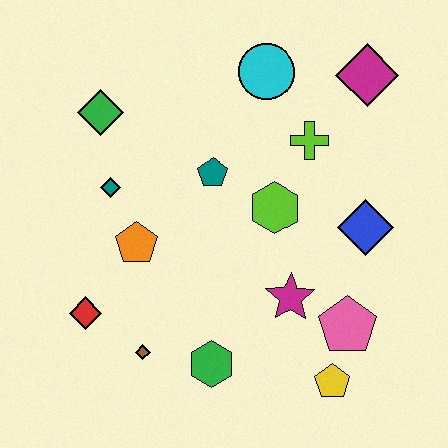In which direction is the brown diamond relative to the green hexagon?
The brown diamond is to the left of the green hexagon.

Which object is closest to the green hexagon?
The brown diamond is closest to the green hexagon.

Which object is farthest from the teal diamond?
The yellow pentagon is farthest from the teal diamond.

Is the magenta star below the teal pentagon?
Yes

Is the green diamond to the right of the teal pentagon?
No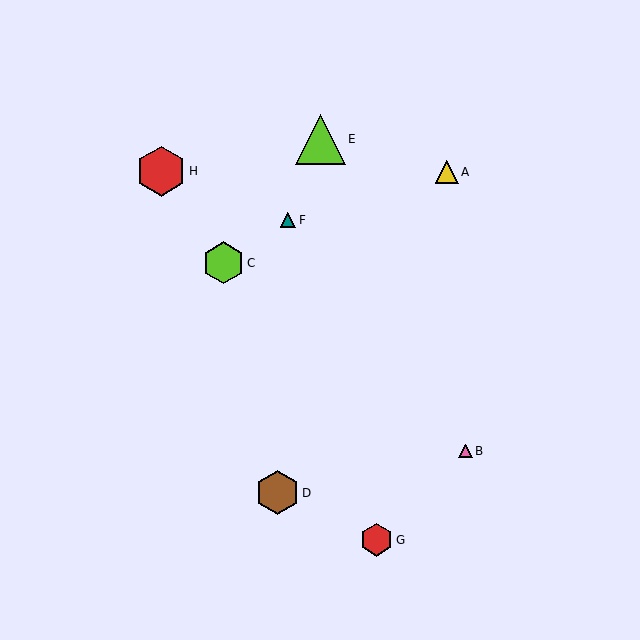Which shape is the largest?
The red hexagon (labeled H) is the largest.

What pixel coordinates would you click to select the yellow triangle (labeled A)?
Click at (447, 172) to select the yellow triangle A.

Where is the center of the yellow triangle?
The center of the yellow triangle is at (447, 172).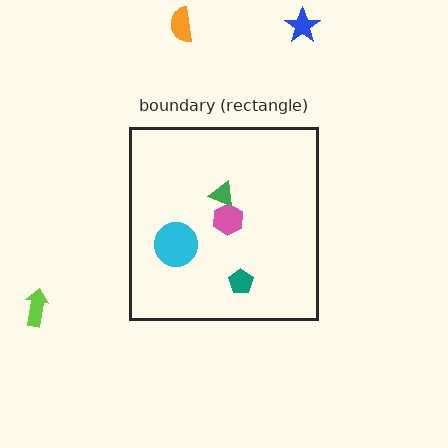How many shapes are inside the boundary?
4 inside, 3 outside.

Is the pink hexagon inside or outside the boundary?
Inside.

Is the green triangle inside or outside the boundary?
Inside.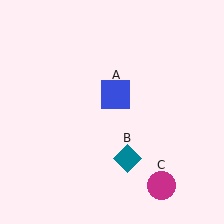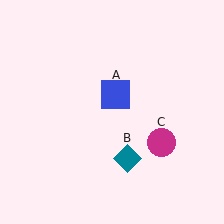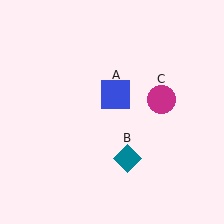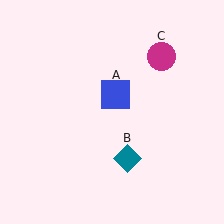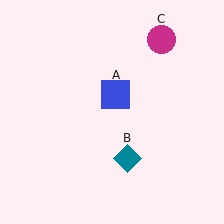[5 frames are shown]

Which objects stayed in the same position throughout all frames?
Blue square (object A) and teal diamond (object B) remained stationary.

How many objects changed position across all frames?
1 object changed position: magenta circle (object C).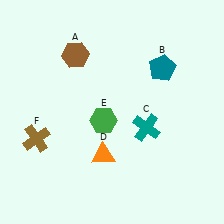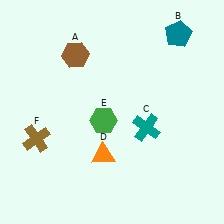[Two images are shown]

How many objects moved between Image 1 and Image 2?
1 object moved between the two images.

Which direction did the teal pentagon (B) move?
The teal pentagon (B) moved up.